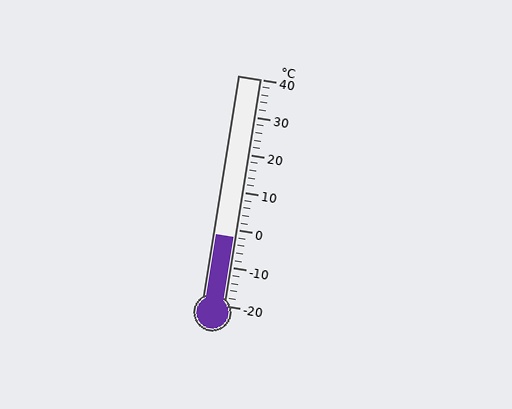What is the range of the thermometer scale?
The thermometer scale ranges from -20°C to 40°C.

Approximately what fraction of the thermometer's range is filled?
The thermometer is filled to approximately 30% of its range.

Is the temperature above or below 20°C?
The temperature is below 20°C.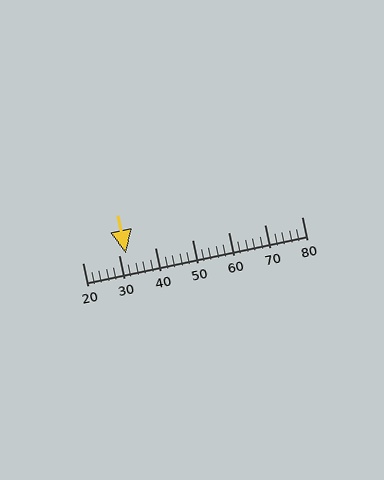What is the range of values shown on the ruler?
The ruler shows values from 20 to 80.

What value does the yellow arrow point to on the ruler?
The yellow arrow points to approximately 32.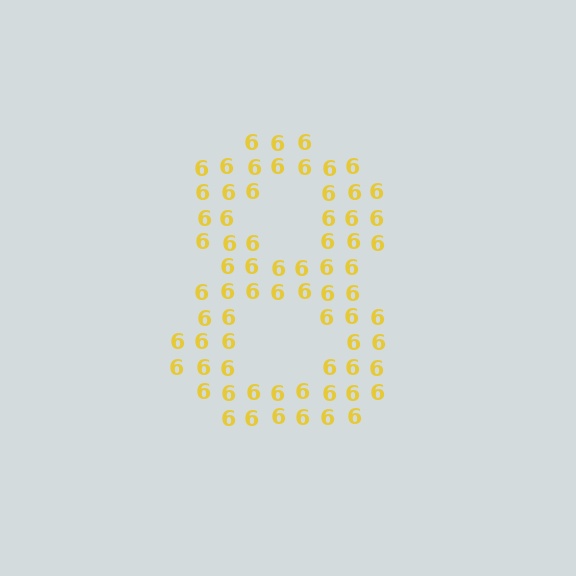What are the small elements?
The small elements are digit 6's.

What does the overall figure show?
The overall figure shows the digit 8.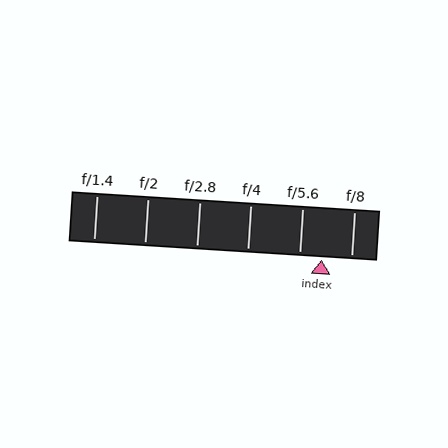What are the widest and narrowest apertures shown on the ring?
The widest aperture shown is f/1.4 and the narrowest is f/8.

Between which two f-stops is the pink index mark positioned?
The index mark is between f/5.6 and f/8.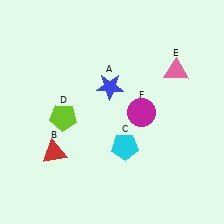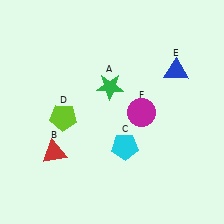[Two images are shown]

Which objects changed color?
A changed from blue to green. E changed from pink to blue.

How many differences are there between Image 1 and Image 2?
There are 2 differences between the two images.